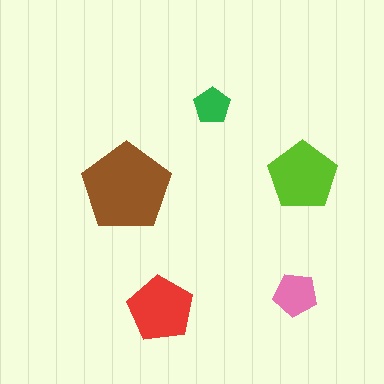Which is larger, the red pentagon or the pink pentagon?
The red one.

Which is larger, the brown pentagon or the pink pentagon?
The brown one.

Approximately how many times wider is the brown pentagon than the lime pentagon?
About 1.5 times wider.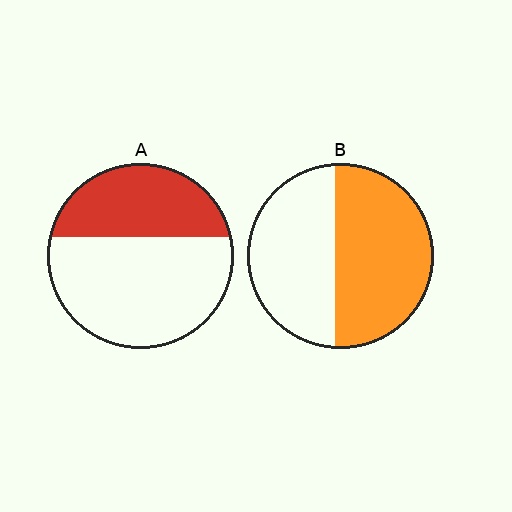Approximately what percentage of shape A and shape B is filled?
A is approximately 35% and B is approximately 55%.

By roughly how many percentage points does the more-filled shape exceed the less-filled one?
By roughly 15 percentage points (B over A).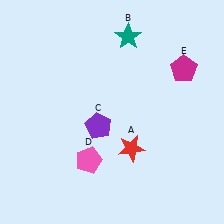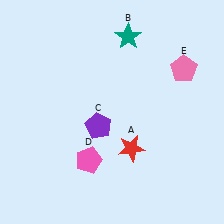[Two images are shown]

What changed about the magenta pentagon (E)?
In Image 1, E is magenta. In Image 2, it changed to pink.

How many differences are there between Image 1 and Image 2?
There is 1 difference between the two images.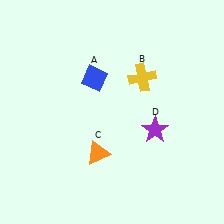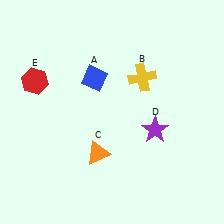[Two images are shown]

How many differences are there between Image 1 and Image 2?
There is 1 difference between the two images.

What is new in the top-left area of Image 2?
A red hexagon (E) was added in the top-left area of Image 2.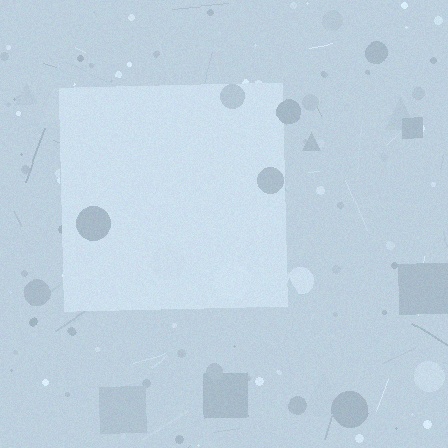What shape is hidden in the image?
A square is hidden in the image.